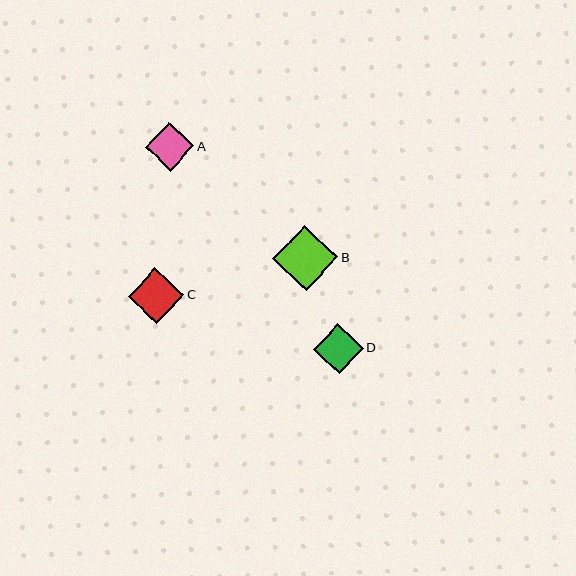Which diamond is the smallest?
Diamond A is the smallest with a size of approximately 49 pixels.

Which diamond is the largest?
Diamond B is the largest with a size of approximately 65 pixels.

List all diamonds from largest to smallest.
From largest to smallest: B, C, D, A.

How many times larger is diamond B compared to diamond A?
Diamond B is approximately 1.3 times the size of diamond A.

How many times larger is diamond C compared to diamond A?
Diamond C is approximately 1.1 times the size of diamond A.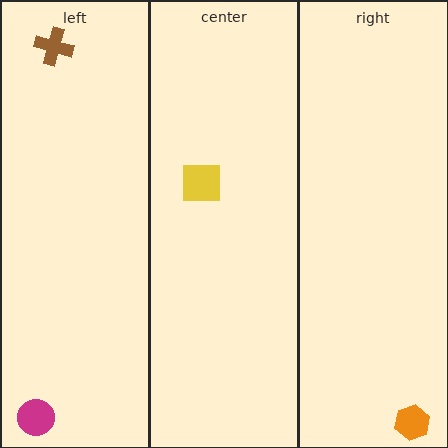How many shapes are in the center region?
1.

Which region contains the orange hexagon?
The right region.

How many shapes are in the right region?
1.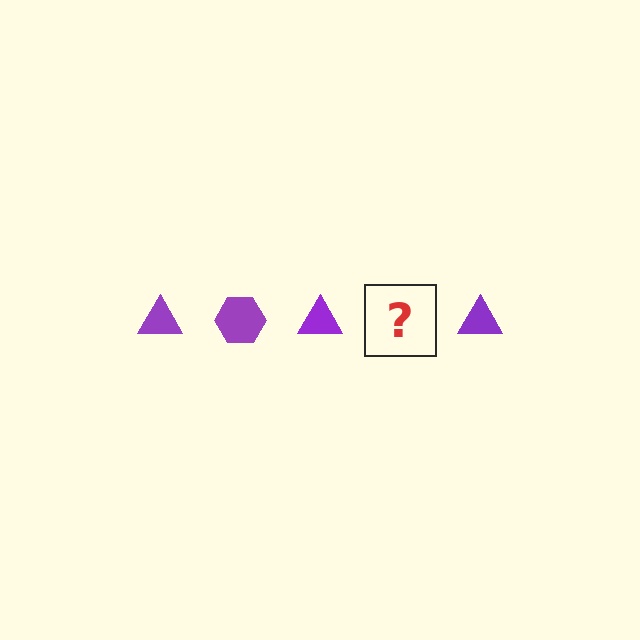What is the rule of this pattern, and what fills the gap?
The rule is that the pattern cycles through triangle, hexagon shapes in purple. The gap should be filled with a purple hexagon.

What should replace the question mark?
The question mark should be replaced with a purple hexagon.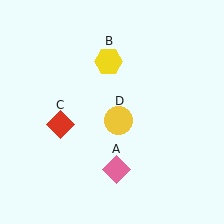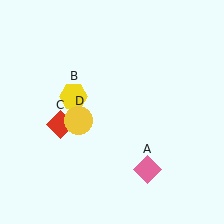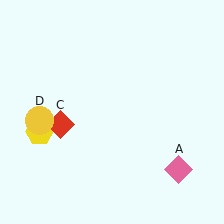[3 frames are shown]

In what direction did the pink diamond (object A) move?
The pink diamond (object A) moved right.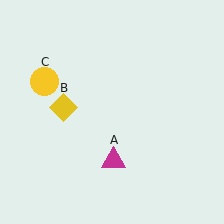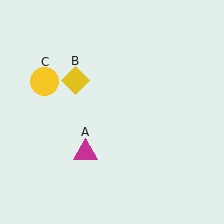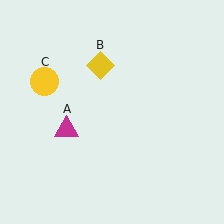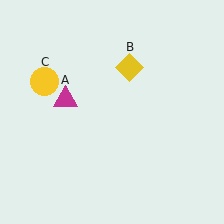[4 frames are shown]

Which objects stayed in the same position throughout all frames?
Yellow circle (object C) remained stationary.